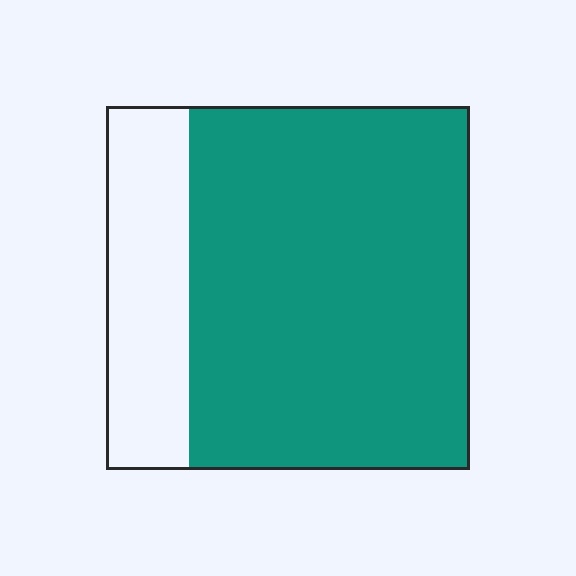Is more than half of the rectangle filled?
Yes.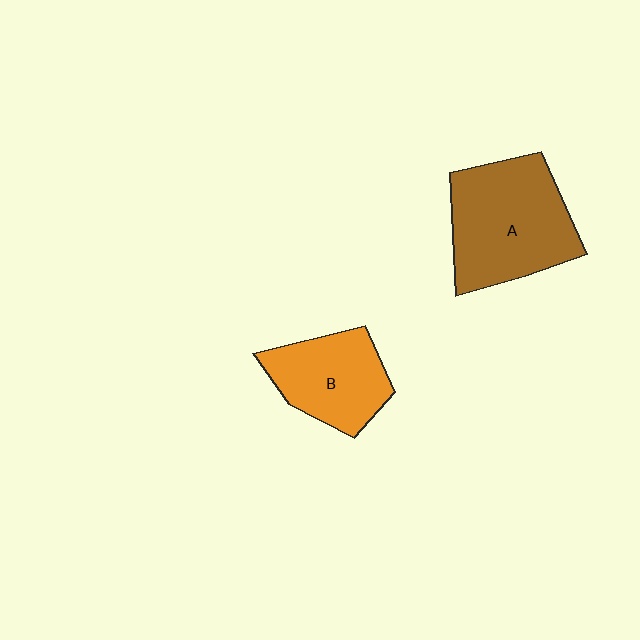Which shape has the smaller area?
Shape B (orange).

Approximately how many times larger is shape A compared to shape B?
Approximately 1.5 times.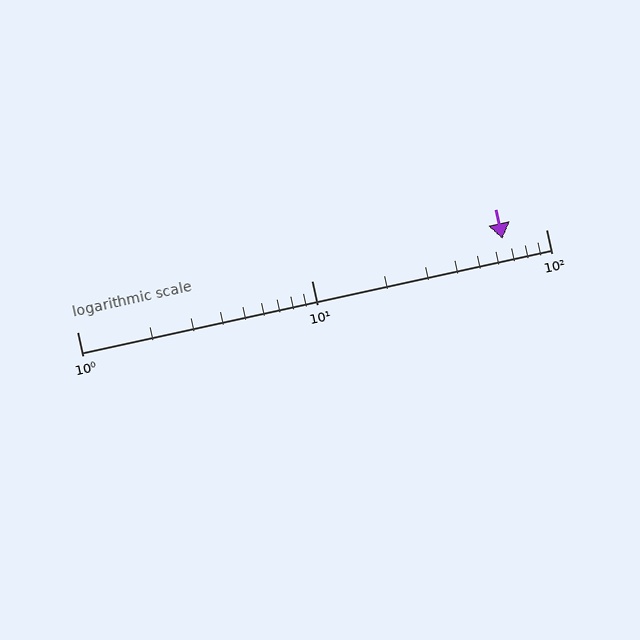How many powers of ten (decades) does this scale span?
The scale spans 2 decades, from 1 to 100.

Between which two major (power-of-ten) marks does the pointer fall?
The pointer is between 10 and 100.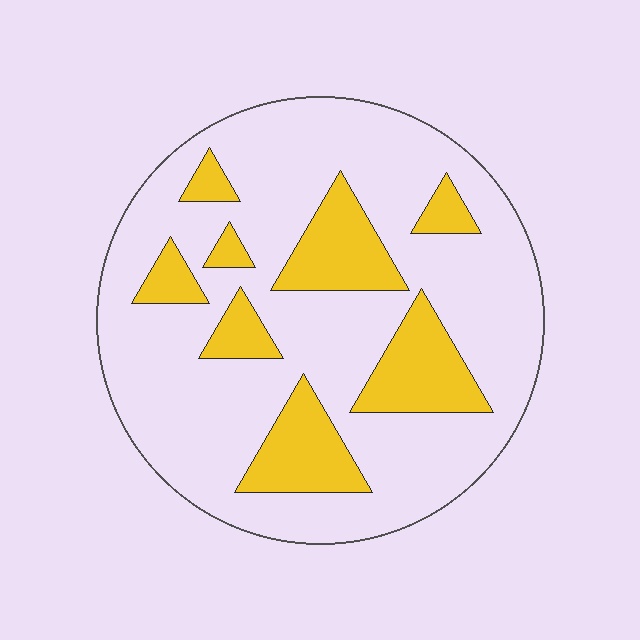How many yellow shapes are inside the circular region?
8.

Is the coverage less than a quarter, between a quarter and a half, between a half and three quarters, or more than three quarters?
Less than a quarter.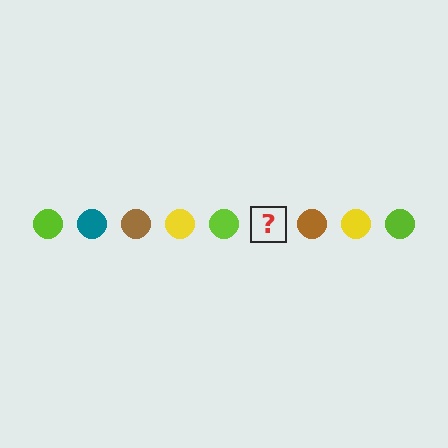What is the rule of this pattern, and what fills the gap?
The rule is that the pattern cycles through lime, teal, brown, yellow circles. The gap should be filled with a teal circle.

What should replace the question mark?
The question mark should be replaced with a teal circle.